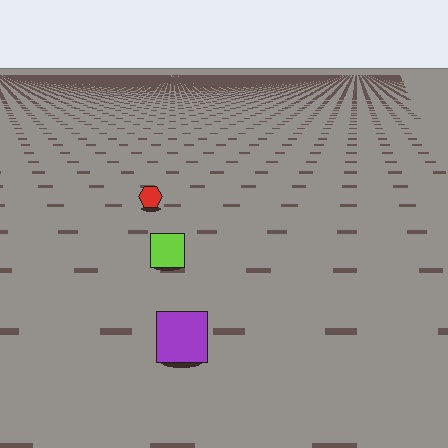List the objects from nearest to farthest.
From nearest to farthest: the purple square, the lime square, the red hexagon.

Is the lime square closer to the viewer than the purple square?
No. The purple square is closer — you can tell from the texture gradient: the ground texture is coarser near it.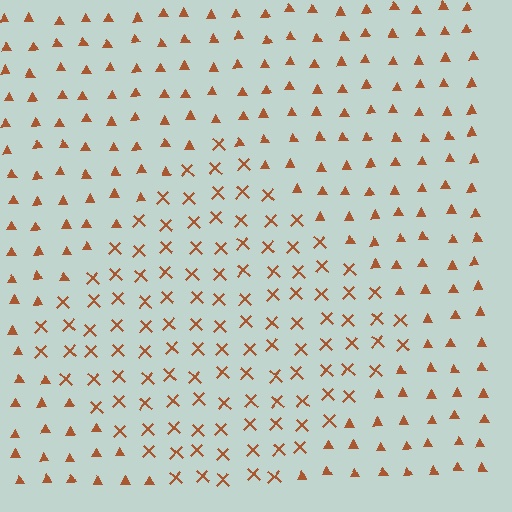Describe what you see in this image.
The image is filled with small brown elements arranged in a uniform grid. A diamond-shaped region contains X marks, while the surrounding area contains triangles. The boundary is defined purely by the change in element shape.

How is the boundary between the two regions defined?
The boundary is defined by a change in element shape: X marks inside vs. triangles outside. All elements share the same color and spacing.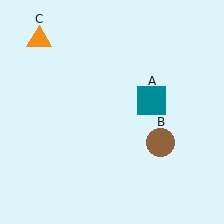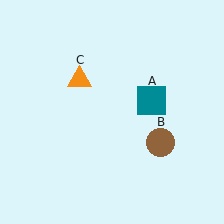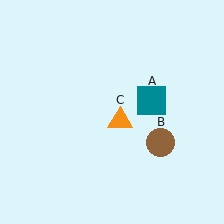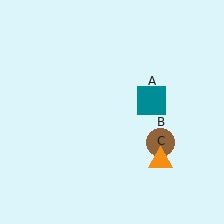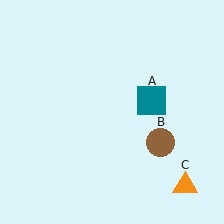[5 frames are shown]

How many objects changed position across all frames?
1 object changed position: orange triangle (object C).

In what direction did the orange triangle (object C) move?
The orange triangle (object C) moved down and to the right.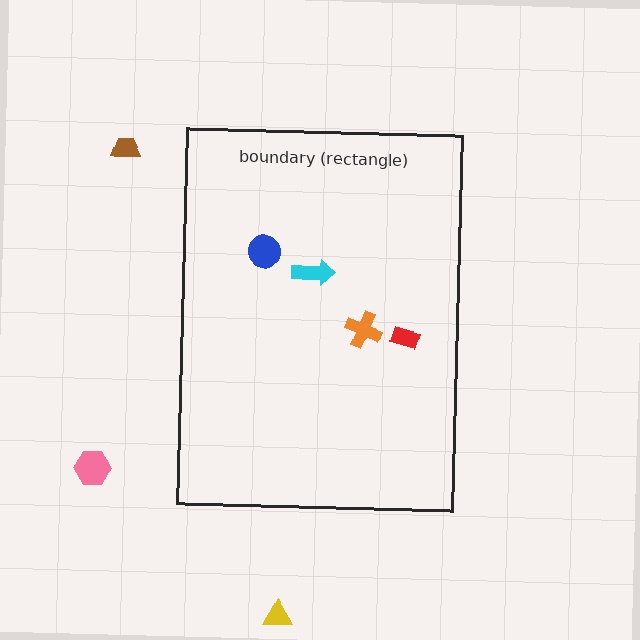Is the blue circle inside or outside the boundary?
Inside.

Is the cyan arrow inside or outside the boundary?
Inside.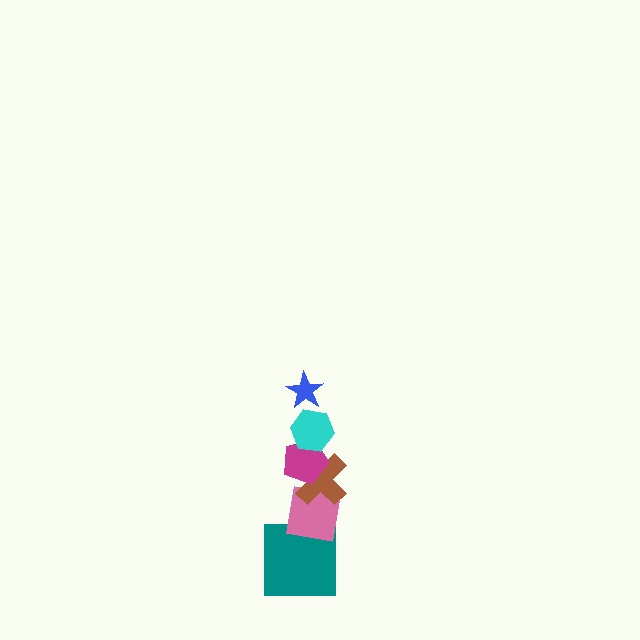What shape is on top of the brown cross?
The magenta pentagon is on top of the brown cross.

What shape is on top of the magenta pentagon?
The cyan hexagon is on top of the magenta pentagon.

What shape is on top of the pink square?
The brown cross is on top of the pink square.